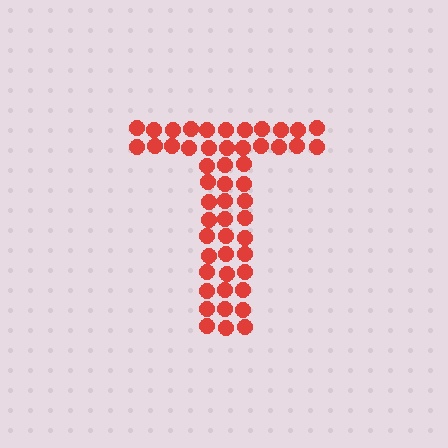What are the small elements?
The small elements are circles.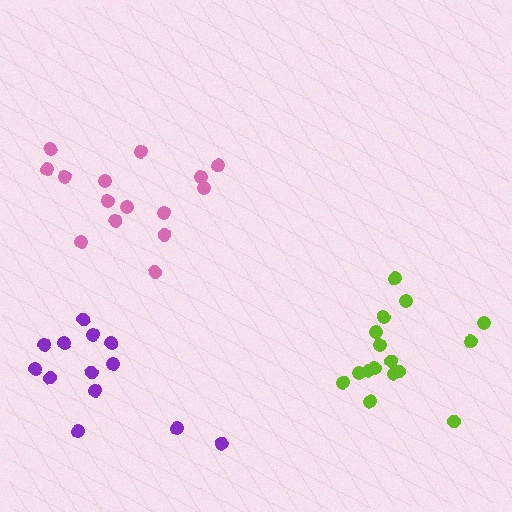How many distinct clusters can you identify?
There are 3 distinct clusters.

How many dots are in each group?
Group 1: 13 dots, Group 2: 16 dots, Group 3: 16 dots (45 total).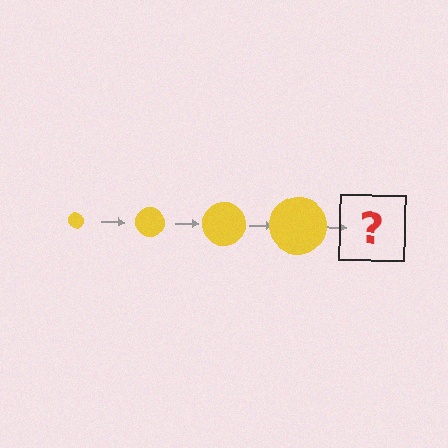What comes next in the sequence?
The next element should be a yellow circle, larger than the previous one.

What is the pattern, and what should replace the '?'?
The pattern is that the circle gets progressively larger each step. The '?' should be a yellow circle, larger than the previous one.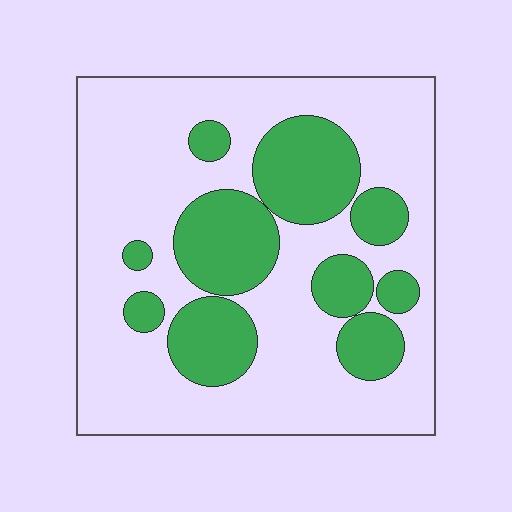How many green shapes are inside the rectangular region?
10.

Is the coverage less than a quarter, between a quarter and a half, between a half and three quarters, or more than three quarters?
Between a quarter and a half.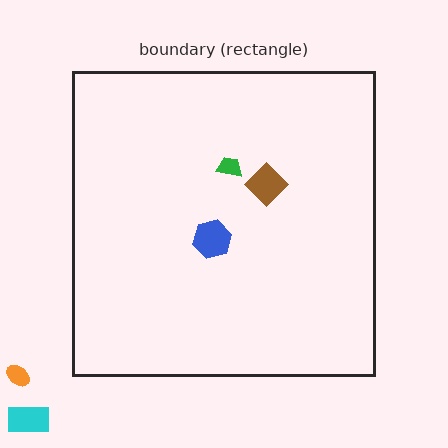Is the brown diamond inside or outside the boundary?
Inside.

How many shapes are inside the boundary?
3 inside, 2 outside.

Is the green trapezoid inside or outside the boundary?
Inside.